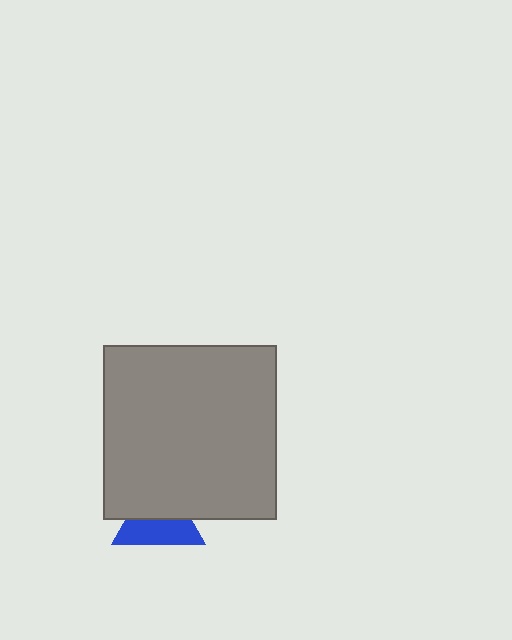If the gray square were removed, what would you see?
You would see the complete blue triangle.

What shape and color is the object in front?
The object in front is a gray square.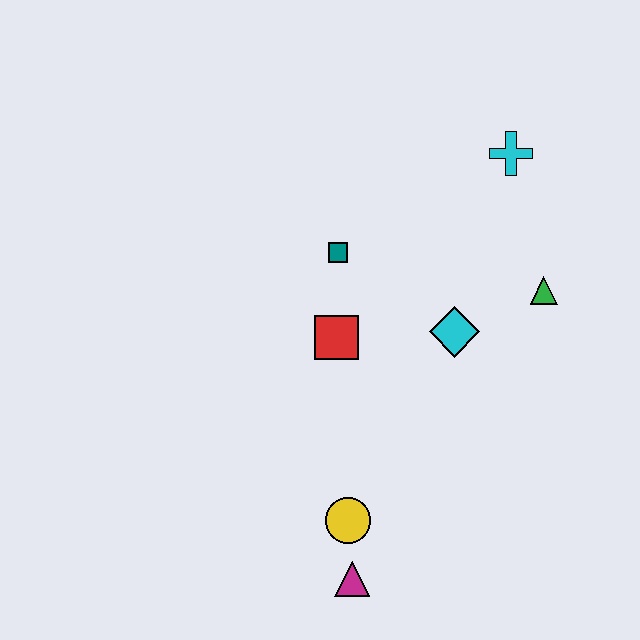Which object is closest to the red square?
The teal square is closest to the red square.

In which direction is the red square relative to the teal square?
The red square is below the teal square.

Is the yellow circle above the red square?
No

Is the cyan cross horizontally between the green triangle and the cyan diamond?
Yes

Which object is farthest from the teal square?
The magenta triangle is farthest from the teal square.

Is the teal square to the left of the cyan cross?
Yes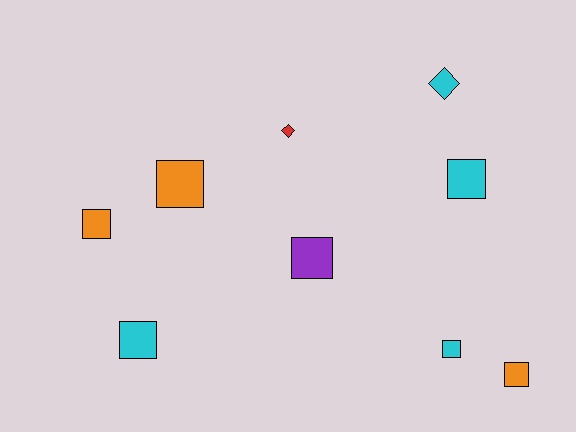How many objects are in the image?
There are 9 objects.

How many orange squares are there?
There are 3 orange squares.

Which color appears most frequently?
Cyan, with 4 objects.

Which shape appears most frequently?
Square, with 7 objects.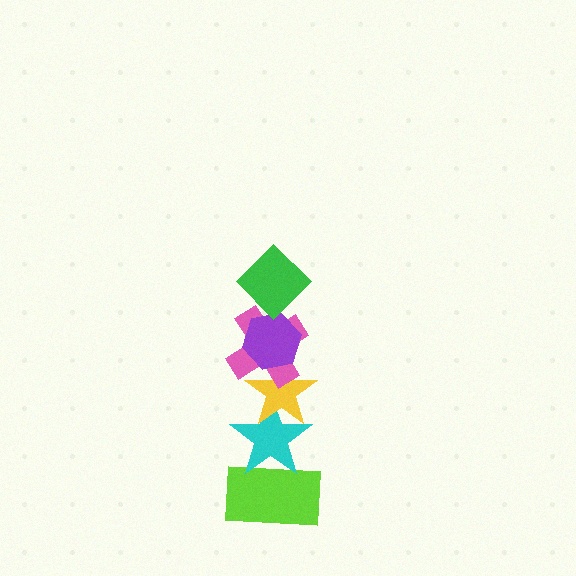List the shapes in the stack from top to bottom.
From top to bottom: the green diamond, the purple hexagon, the pink cross, the yellow star, the cyan star, the lime rectangle.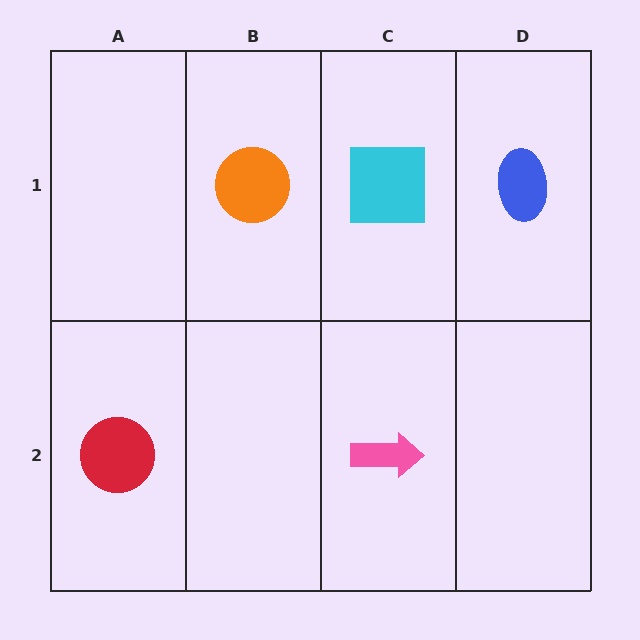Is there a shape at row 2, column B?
No, that cell is empty.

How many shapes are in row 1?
3 shapes.